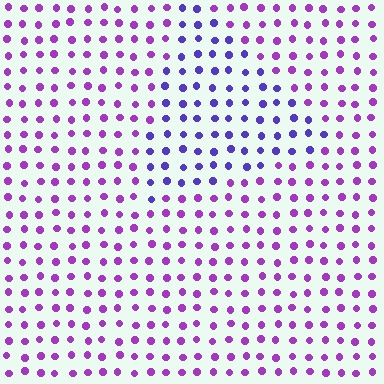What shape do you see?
I see a triangle.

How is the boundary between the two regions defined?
The boundary is defined purely by a slight shift in hue (about 33 degrees). Spacing, size, and orientation are identical on both sides.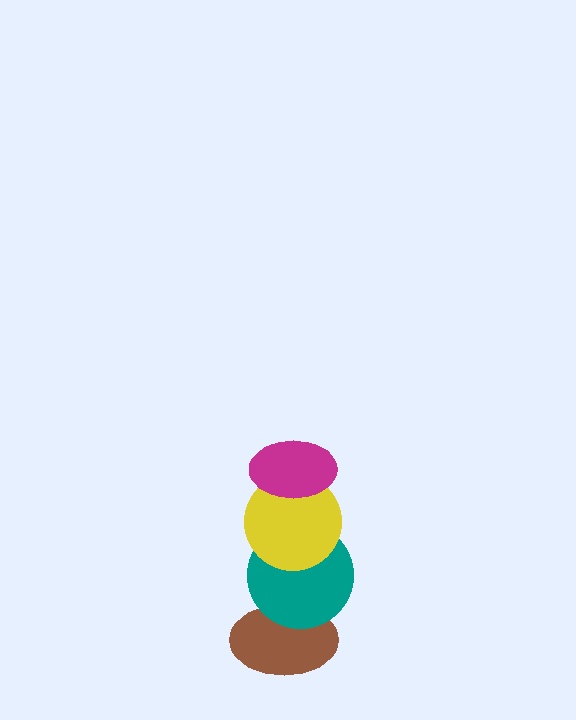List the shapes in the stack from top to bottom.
From top to bottom: the magenta ellipse, the yellow circle, the teal circle, the brown ellipse.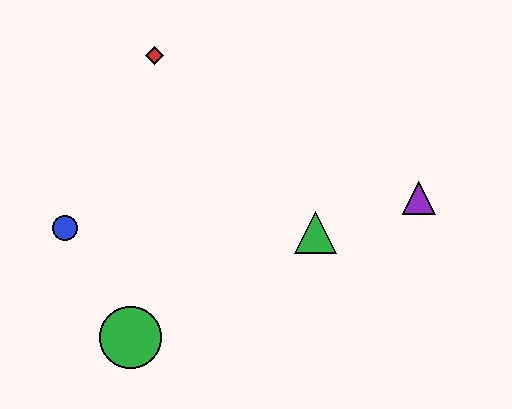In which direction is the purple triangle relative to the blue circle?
The purple triangle is to the right of the blue circle.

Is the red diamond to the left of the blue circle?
No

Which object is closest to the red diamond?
The blue circle is closest to the red diamond.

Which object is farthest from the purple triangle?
The blue circle is farthest from the purple triangle.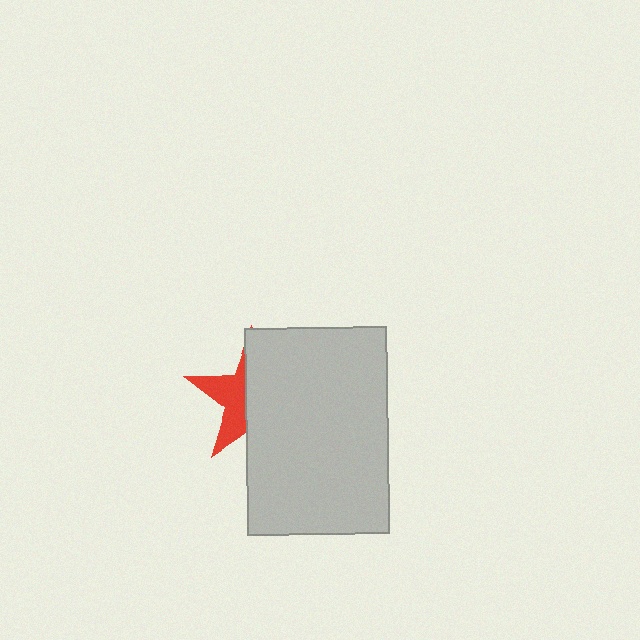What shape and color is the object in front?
The object in front is a light gray rectangle.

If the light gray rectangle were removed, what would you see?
You would see the complete red star.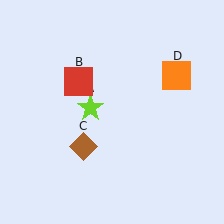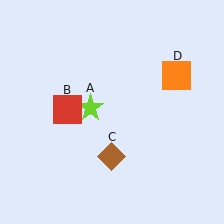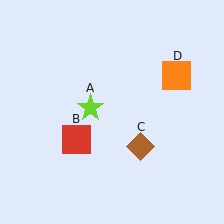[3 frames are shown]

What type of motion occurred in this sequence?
The red square (object B), brown diamond (object C) rotated counterclockwise around the center of the scene.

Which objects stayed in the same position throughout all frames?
Lime star (object A) and orange square (object D) remained stationary.